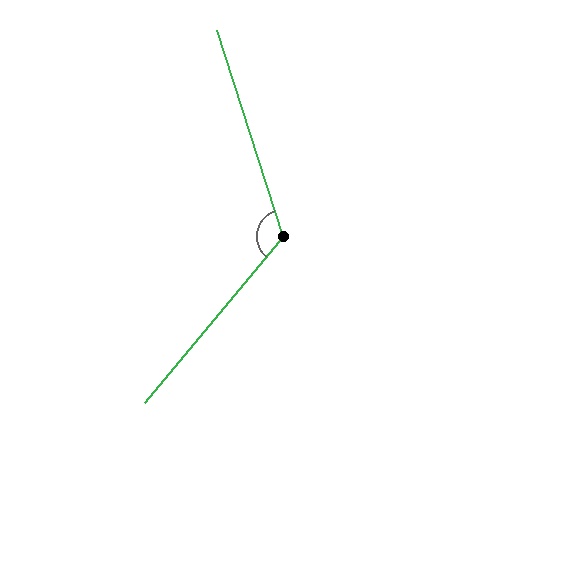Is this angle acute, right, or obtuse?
It is obtuse.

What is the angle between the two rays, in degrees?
Approximately 123 degrees.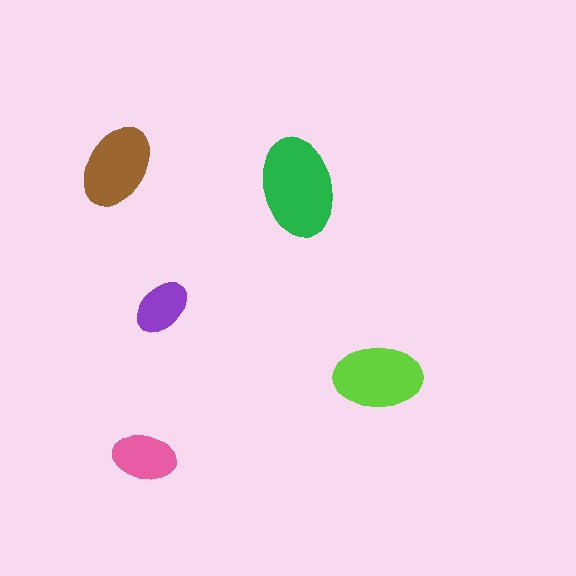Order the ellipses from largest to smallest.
the green one, the lime one, the brown one, the pink one, the purple one.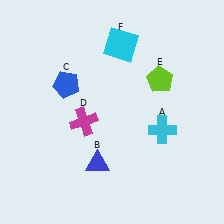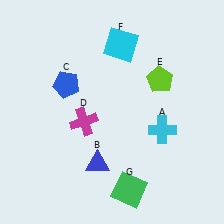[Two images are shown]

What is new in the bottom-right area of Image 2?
A green square (G) was added in the bottom-right area of Image 2.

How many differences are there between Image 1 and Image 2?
There is 1 difference between the two images.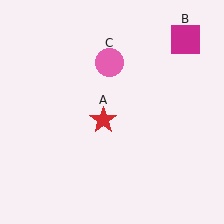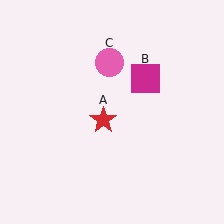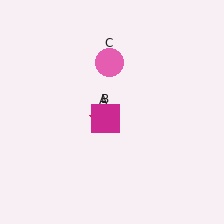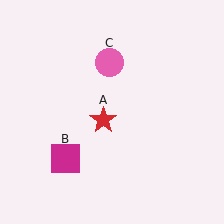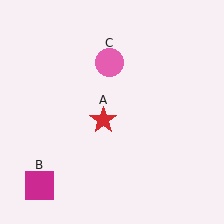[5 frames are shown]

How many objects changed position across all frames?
1 object changed position: magenta square (object B).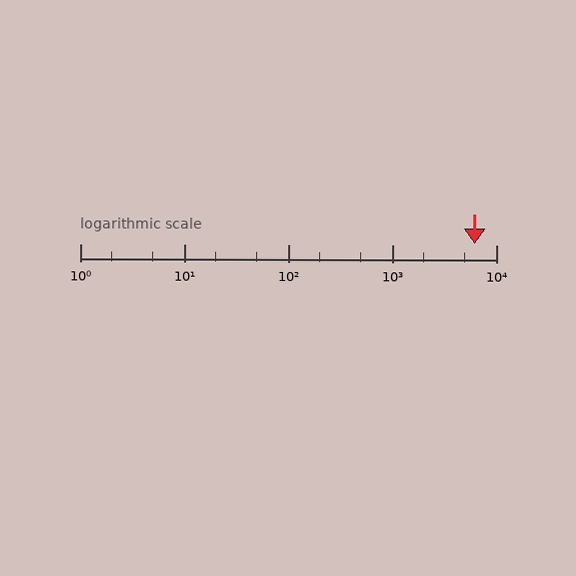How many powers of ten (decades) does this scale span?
The scale spans 4 decades, from 1 to 10000.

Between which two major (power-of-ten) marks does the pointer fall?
The pointer is between 1000 and 10000.